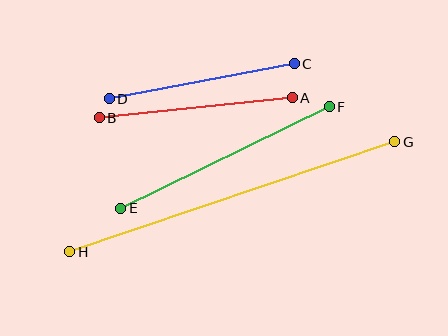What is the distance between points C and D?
The distance is approximately 189 pixels.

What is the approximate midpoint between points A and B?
The midpoint is at approximately (196, 108) pixels.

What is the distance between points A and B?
The distance is approximately 194 pixels.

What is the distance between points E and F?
The distance is approximately 232 pixels.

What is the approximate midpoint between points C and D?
The midpoint is at approximately (202, 81) pixels.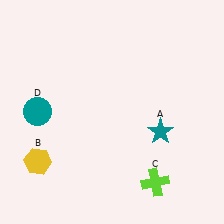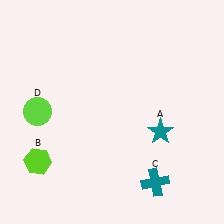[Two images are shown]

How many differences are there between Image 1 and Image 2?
There are 3 differences between the two images.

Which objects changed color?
B changed from yellow to lime. C changed from lime to teal. D changed from teal to lime.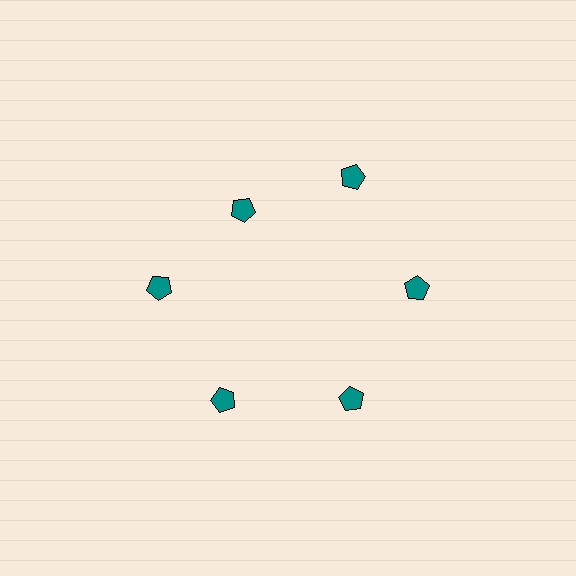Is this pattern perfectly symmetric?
No. The 6 teal pentagons are arranged in a ring, but one element near the 11 o'clock position is pulled inward toward the center, breaking the 6-fold rotational symmetry.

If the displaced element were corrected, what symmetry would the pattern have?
It would have 6-fold rotational symmetry — the pattern would map onto itself every 60 degrees.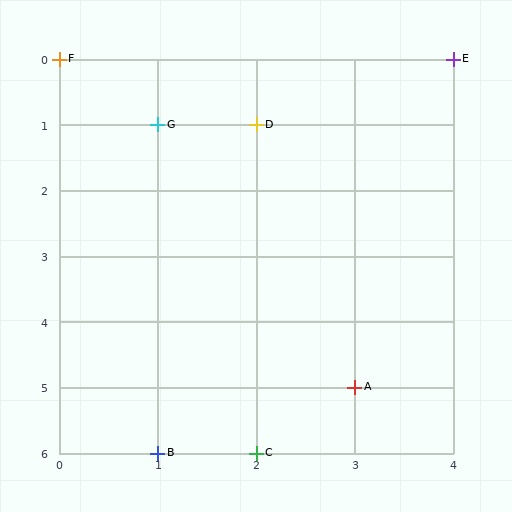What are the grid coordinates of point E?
Point E is at grid coordinates (4, 0).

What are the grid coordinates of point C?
Point C is at grid coordinates (2, 6).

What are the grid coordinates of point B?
Point B is at grid coordinates (1, 6).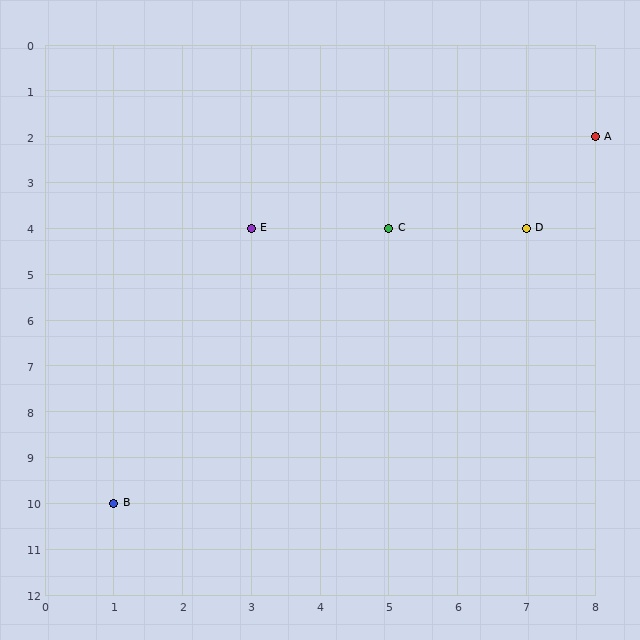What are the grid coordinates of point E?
Point E is at grid coordinates (3, 4).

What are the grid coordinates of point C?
Point C is at grid coordinates (5, 4).